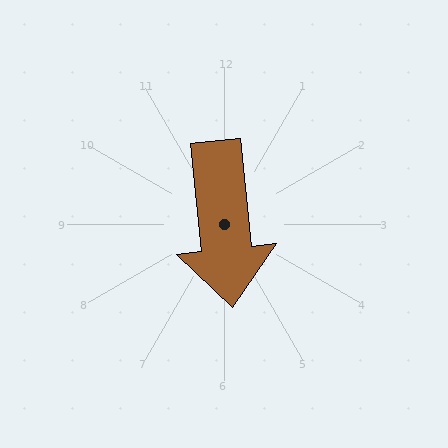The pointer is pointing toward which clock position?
Roughly 6 o'clock.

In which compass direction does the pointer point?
South.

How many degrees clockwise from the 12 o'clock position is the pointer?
Approximately 174 degrees.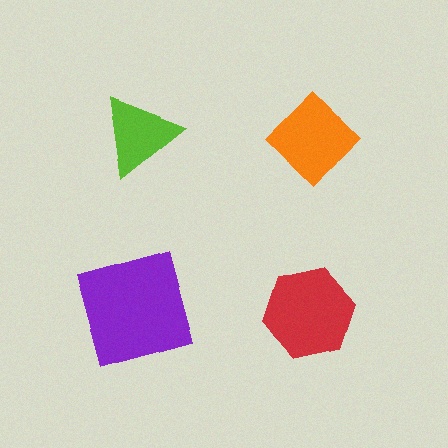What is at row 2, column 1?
A purple square.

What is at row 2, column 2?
A red hexagon.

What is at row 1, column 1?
A lime triangle.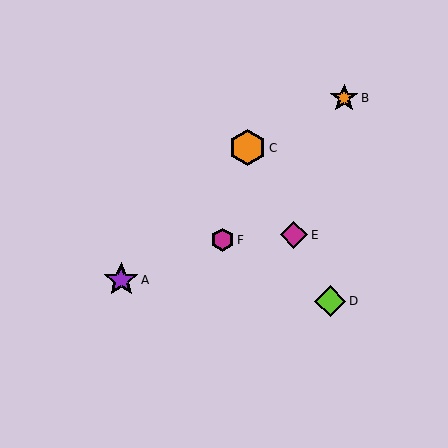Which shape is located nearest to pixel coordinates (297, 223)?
The magenta diamond (labeled E) at (294, 235) is nearest to that location.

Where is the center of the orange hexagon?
The center of the orange hexagon is at (247, 148).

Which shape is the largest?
The orange hexagon (labeled C) is the largest.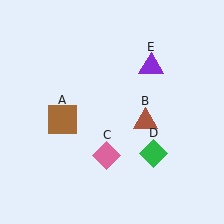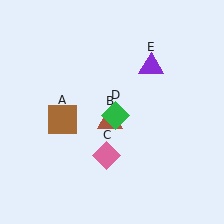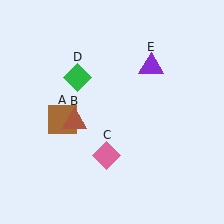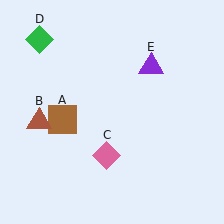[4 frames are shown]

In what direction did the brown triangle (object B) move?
The brown triangle (object B) moved left.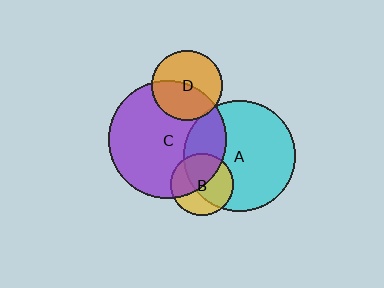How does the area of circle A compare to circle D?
Approximately 2.5 times.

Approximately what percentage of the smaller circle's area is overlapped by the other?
Approximately 5%.